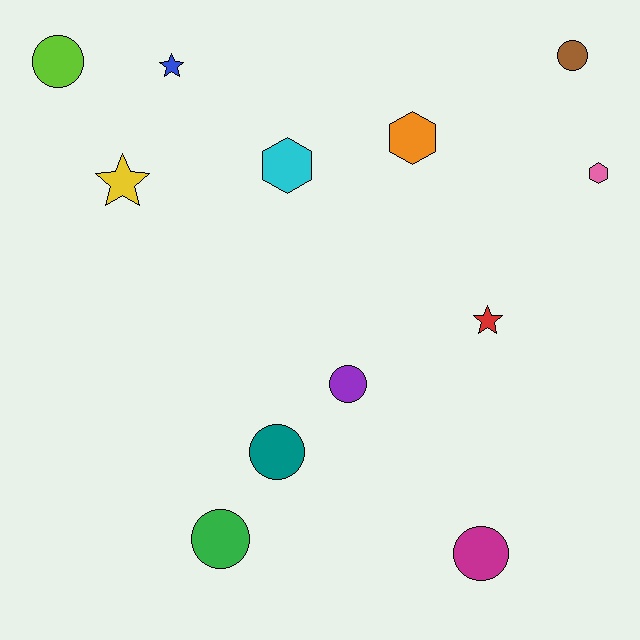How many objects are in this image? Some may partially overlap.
There are 12 objects.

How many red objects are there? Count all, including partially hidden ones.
There is 1 red object.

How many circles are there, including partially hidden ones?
There are 6 circles.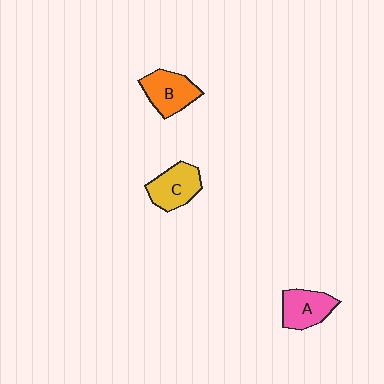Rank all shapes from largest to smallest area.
From largest to smallest: B (orange), C (yellow), A (pink).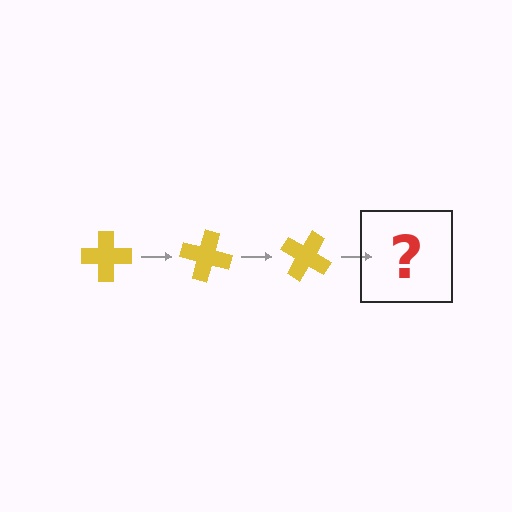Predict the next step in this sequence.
The next step is a yellow cross rotated 45 degrees.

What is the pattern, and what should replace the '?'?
The pattern is that the cross rotates 15 degrees each step. The '?' should be a yellow cross rotated 45 degrees.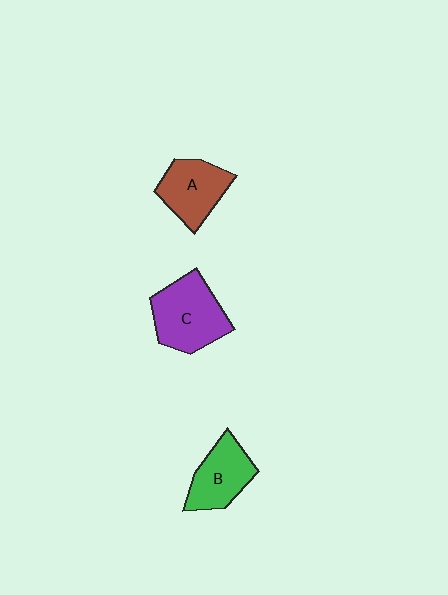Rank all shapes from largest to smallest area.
From largest to smallest: C (purple), A (brown), B (green).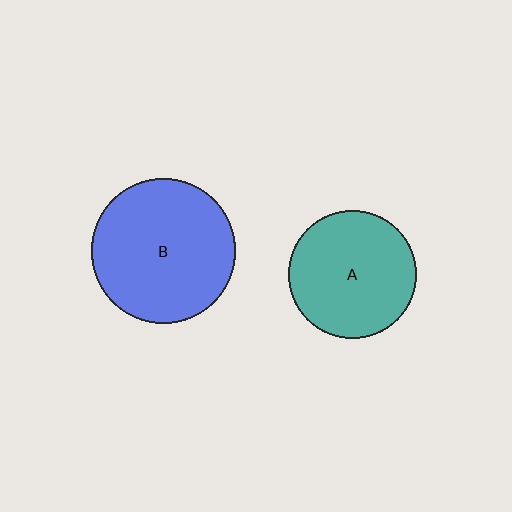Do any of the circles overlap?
No, none of the circles overlap.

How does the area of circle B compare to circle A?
Approximately 1.3 times.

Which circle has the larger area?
Circle B (blue).